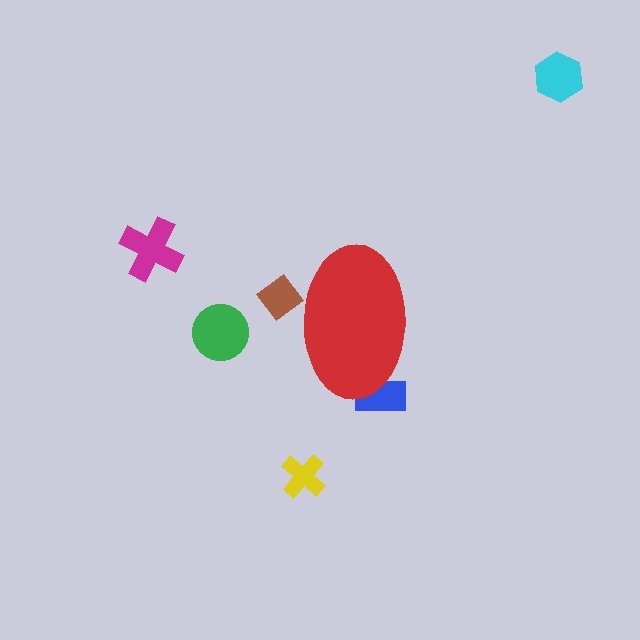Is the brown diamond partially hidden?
Yes, the brown diamond is partially hidden behind the red ellipse.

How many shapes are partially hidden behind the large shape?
2 shapes are partially hidden.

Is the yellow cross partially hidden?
No, the yellow cross is fully visible.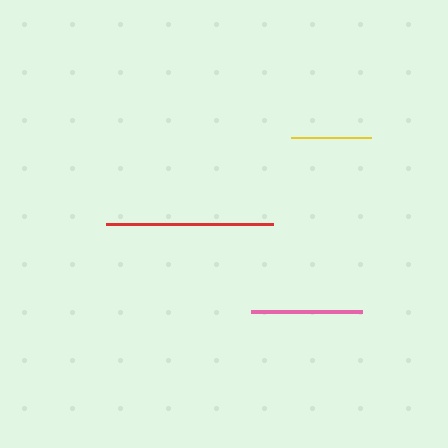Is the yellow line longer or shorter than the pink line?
The pink line is longer than the yellow line.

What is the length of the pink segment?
The pink segment is approximately 111 pixels long.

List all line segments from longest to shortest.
From longest to shortest: red, pink, yellow.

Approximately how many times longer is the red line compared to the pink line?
The red line is approximately 1.5 times the length of the pink line.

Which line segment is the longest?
The red line is the longest at approximately 167 pixels.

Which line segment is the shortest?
The yellow line is the shortest at approximately 80 pixels.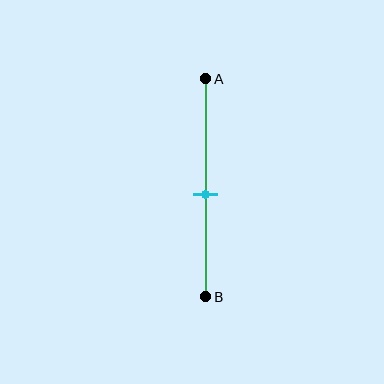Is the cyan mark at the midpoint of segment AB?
No, the mark is at about 55% from A, not at the 50% midpoint.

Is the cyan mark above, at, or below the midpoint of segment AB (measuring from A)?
The cyan mark is below the midpoint of segment AB.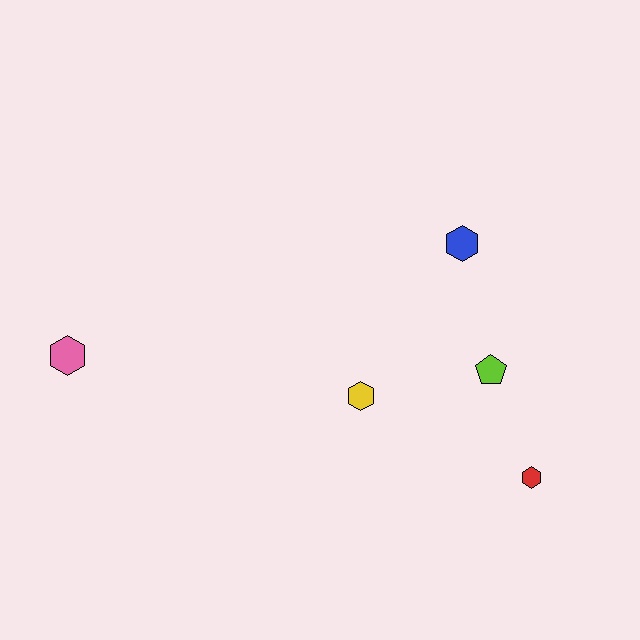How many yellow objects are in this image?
There is 1 yellow object.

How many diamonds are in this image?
There are no diamonds.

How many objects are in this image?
There are 5 objects.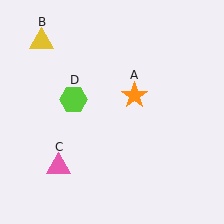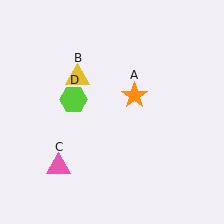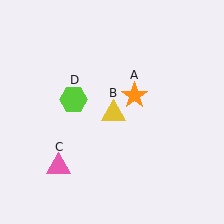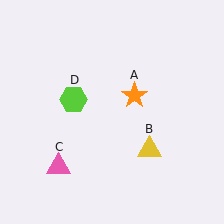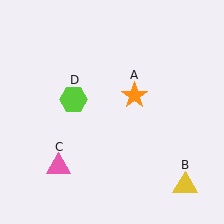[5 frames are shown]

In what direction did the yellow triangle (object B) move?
The yellow triangle (object B) moved down and to the right.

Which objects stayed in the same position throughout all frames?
Orange star (object A) and pink triangle (object C) and lime hexagon (object D) remained stationary.